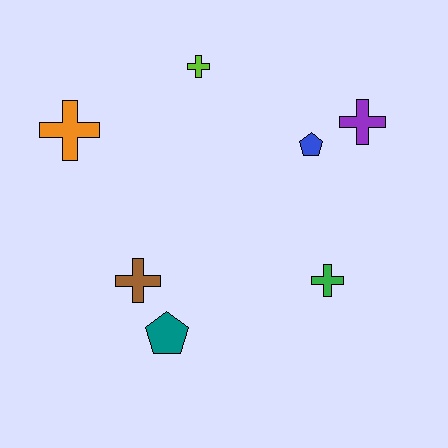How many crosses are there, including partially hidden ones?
There are 5 crosses.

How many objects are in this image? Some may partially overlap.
There are 7 objects.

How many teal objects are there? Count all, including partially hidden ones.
There is 1 teal object.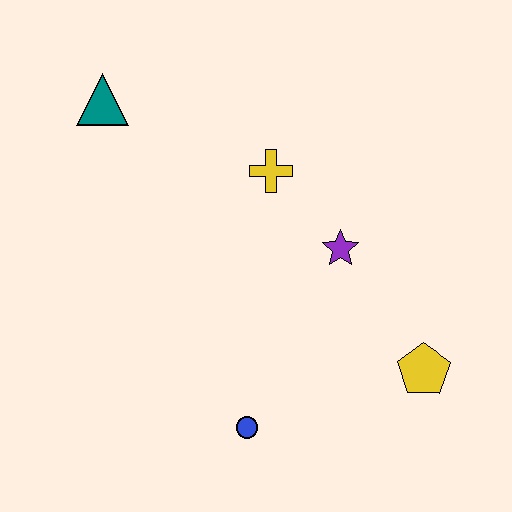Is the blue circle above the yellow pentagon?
No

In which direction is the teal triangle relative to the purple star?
The teal triangle is to the left of the purple star.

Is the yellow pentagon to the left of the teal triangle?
No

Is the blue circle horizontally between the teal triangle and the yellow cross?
Yes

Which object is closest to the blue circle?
The yellow pentagon is closest to the blue circle.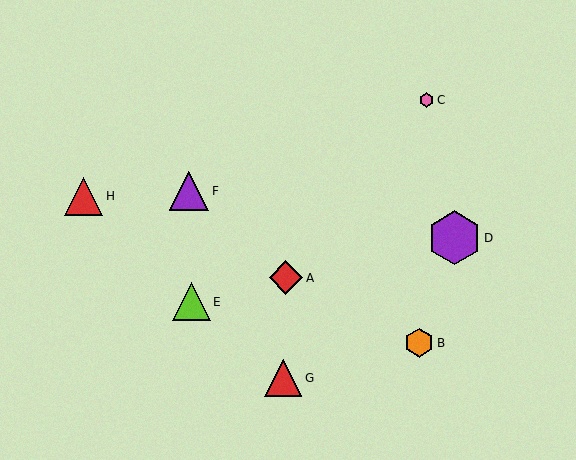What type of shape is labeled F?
Shape F is a purple triangle.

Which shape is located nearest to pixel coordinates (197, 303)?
The lime triangle (labeled E) at (191, 302) is nearest to that location.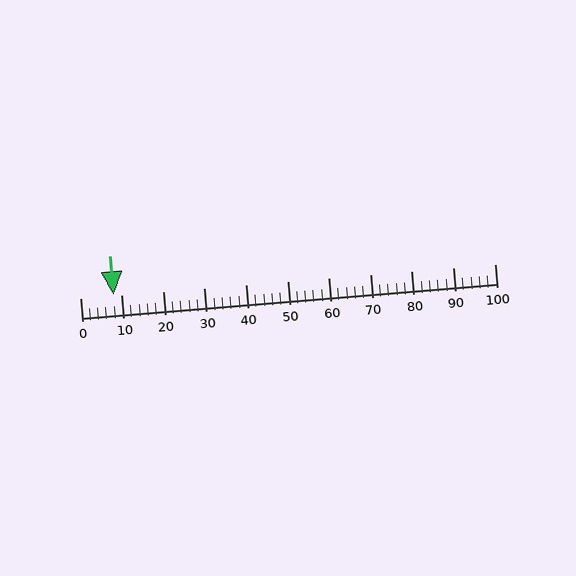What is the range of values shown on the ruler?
The ruler shows values from 0 to 100.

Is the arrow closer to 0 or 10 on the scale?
The arrow is closer to 10.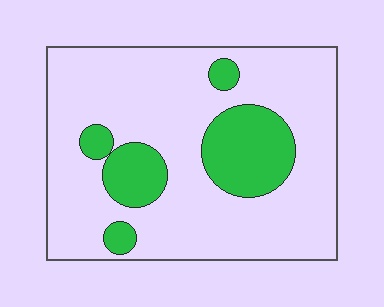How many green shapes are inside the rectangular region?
5.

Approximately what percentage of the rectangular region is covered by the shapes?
Approximately 20%.